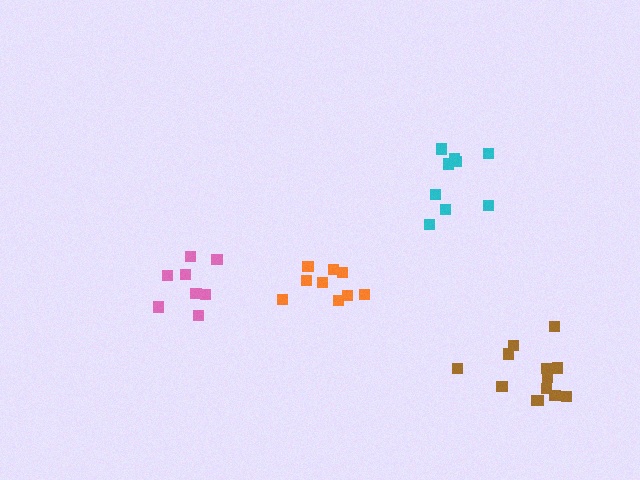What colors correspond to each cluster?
The clusters are colored: brown, cyan, orange, pink.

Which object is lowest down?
The brown cluster is bottommost.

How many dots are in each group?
Group 1: 13 dots, Group 2: 9 dots, Group 3: 9 dots, Group 4: 8 dots (39 total).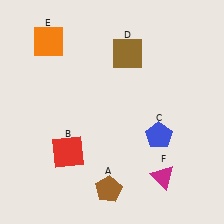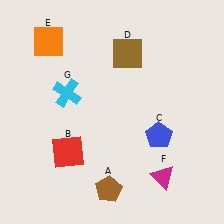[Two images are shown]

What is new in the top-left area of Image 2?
A cyan cross (G) was added in the top-left area of Image 2.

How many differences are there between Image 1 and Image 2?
There is 1 difference between the two images.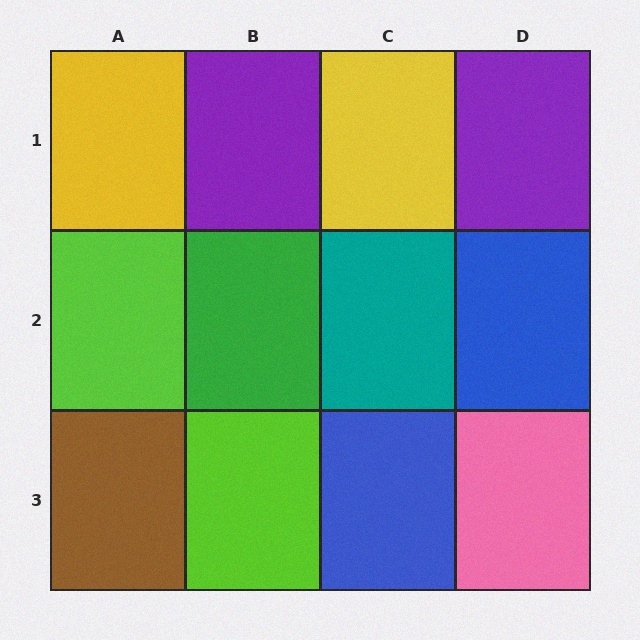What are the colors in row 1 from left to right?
Yellow, purple, yellow, purple.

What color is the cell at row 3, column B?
Lime.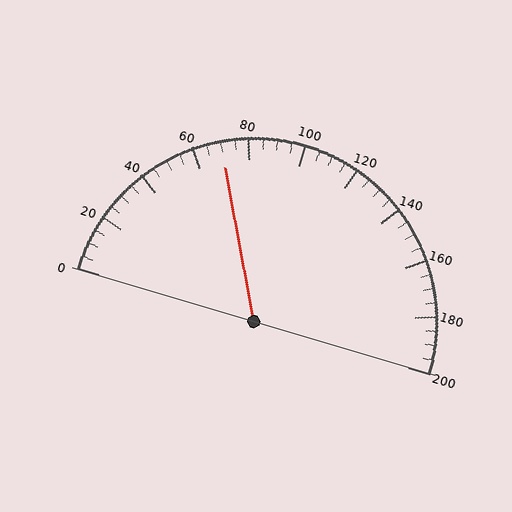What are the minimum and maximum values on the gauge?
The gauge ranges from 0 to 200.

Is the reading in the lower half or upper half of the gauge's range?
The reading is in the lower half of the range (0 to 200).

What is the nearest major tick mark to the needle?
The nearest major tick mark is 80.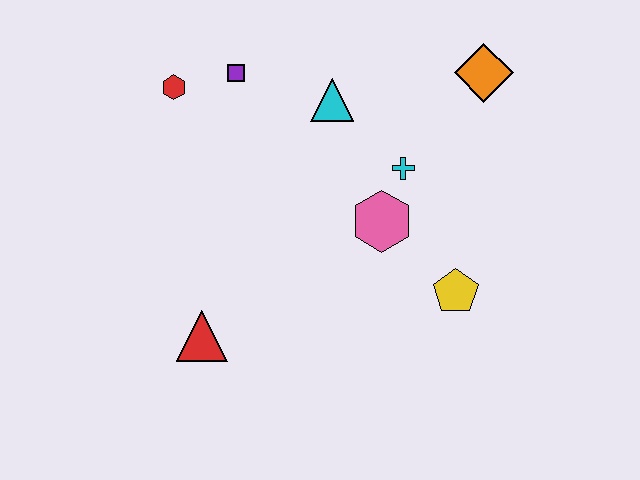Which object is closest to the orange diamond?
The cyan cross is closest to the orange diamond.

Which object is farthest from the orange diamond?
The red triangle is farthest from the orange diamond.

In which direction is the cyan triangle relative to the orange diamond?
The cyan triangle is to the left of the orange diamond.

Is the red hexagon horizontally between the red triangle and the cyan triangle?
No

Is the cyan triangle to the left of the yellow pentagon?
Yes